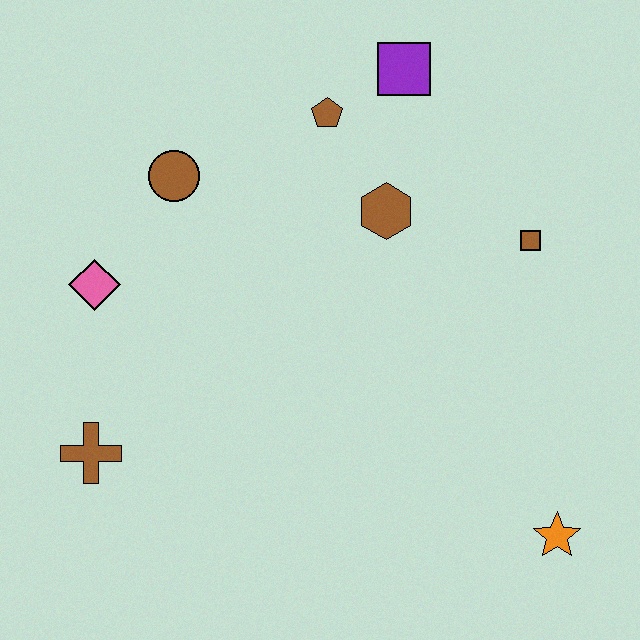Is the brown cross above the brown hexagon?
No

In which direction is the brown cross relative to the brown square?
The brown cross is to the left of the brown square.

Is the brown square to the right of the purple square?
Yes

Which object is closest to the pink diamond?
The brown circle is closest to the pink diamond.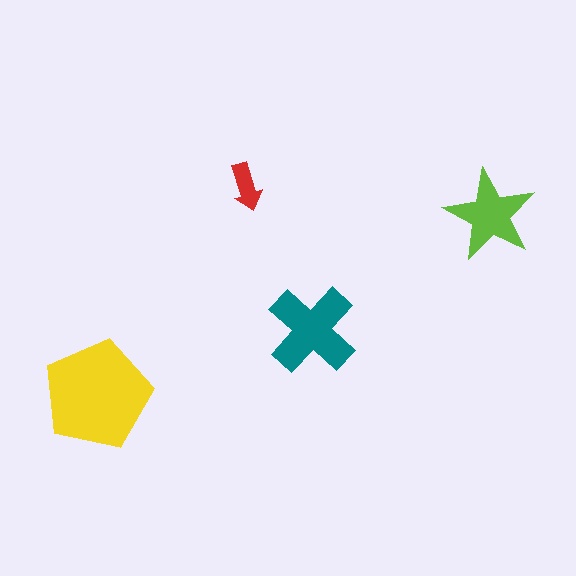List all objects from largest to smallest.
The yellow pentagon, the teal cross, the lime star, the red arrow.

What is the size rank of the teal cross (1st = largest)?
2nd.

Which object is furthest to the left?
The yellow pentagon is leftmost.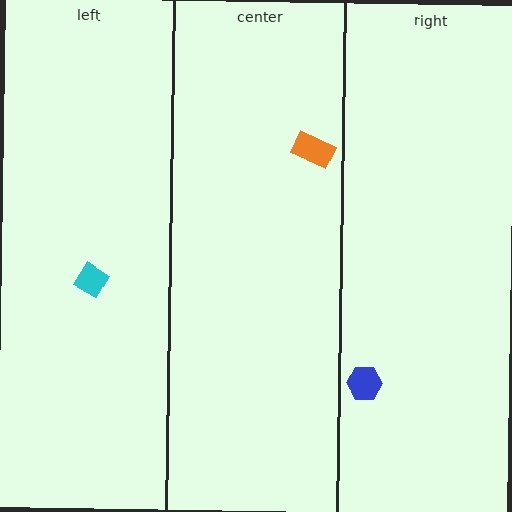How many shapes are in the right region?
1.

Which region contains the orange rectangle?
The center region.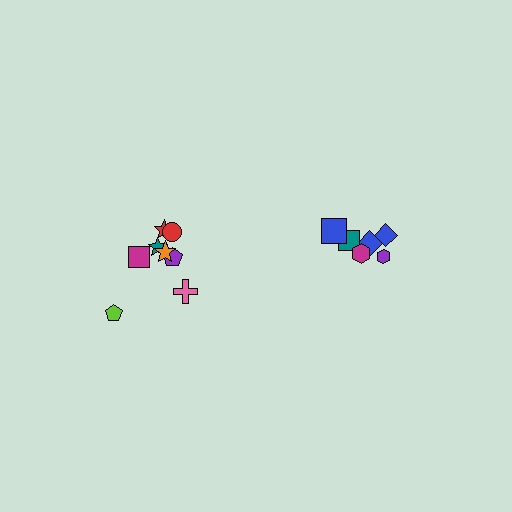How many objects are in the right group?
There are 6 objects.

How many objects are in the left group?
There are 8 objects.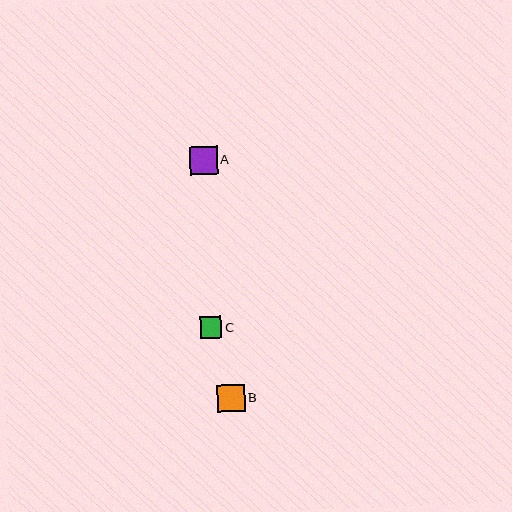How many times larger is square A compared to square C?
Square A is approximately 1.3 times the size of square C.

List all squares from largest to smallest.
From largest to smallest: A, B, C.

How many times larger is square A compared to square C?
Square A is approximately 1.3 times the size of square C.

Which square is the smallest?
Square C is the smallest with a size of approximately 21 pixels.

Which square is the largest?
Square A is the largest with a size of approximately 28 pixels.